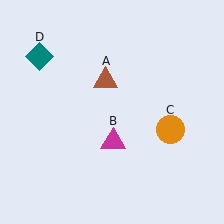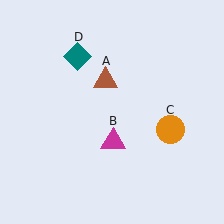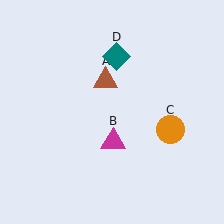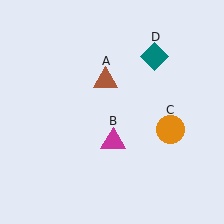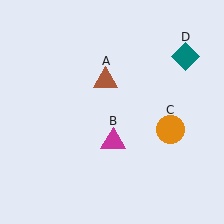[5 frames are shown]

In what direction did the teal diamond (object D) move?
The teal diamond (object D) moved right.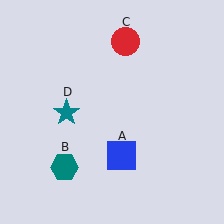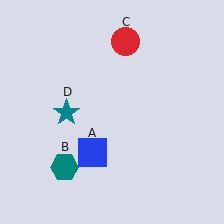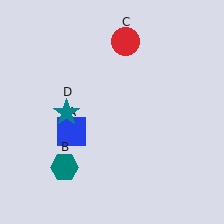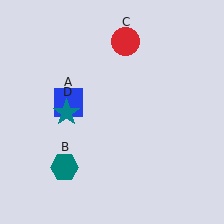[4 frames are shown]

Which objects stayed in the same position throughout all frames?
Teal hexagon (object B) and red circle (object C) and teal star (object D) remained stationary.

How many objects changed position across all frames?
1 object changed position: blue square (object A).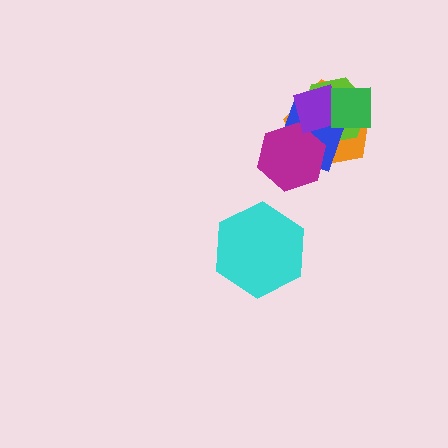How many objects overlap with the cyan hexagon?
0 objects overlap with the cyan hexagon.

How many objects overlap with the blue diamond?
5 objects overlap with the blue diamond.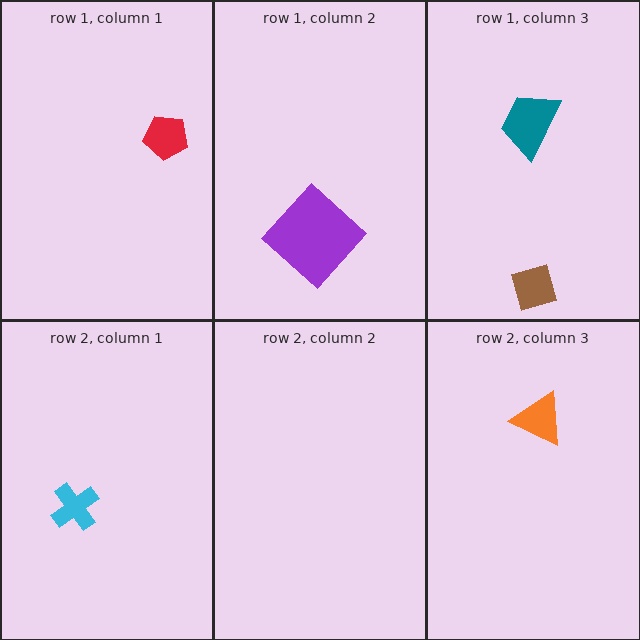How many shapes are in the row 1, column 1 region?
1.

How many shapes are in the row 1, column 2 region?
1.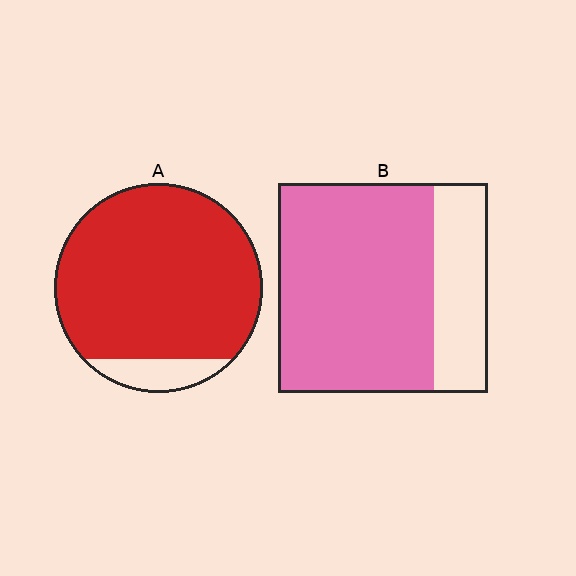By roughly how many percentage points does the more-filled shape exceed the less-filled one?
By roughly 15 percentage points (A over B).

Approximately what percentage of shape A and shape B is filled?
A is approximately 90% and B is approximately 75%.